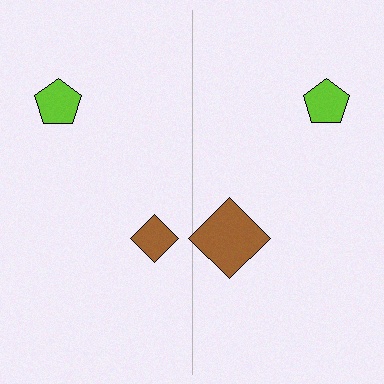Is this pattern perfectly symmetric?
No, the pattern is not perfectly symmetric. The brown diamond on the right side has a different size than its mirror counterpart.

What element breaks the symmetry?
The brown diamond on the right side has a different size than its mirror counterpart.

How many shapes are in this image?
There are 4 shapes in this image.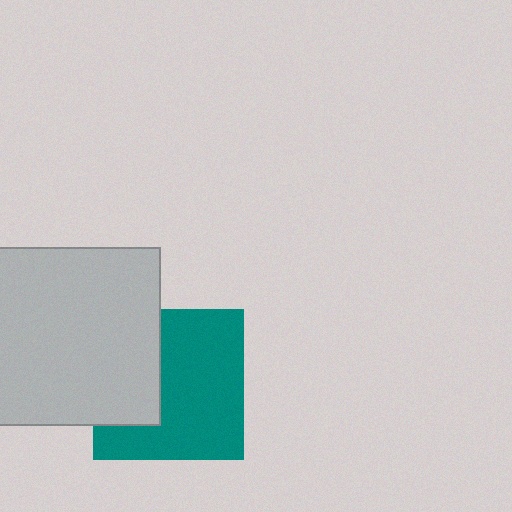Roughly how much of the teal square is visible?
About half of it is visible (roughly 65%).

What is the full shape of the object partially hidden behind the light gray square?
The partially hidden object is a teal square.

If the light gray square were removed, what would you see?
You would see the complete teal square.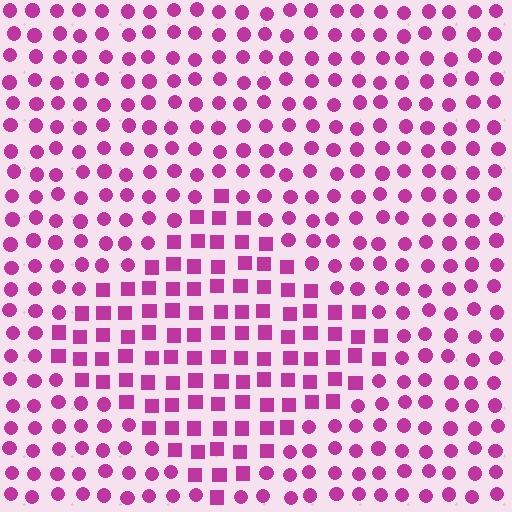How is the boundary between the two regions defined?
The boundary is defined by a change in element shape: squares inside vs. circles outside. All elements share the same color and spacing.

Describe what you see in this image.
The image is filled with small magenta elements arranged in a uniform grid. A diamond-shaped region contains squares, while the surrounding area contains circles. The boundary is defined purely by the change in element shape.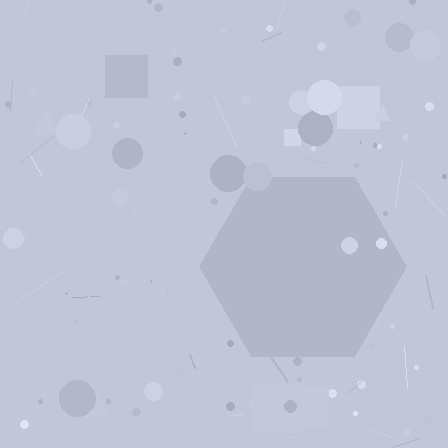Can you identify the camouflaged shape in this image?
The camouflaged shape is a hexagon.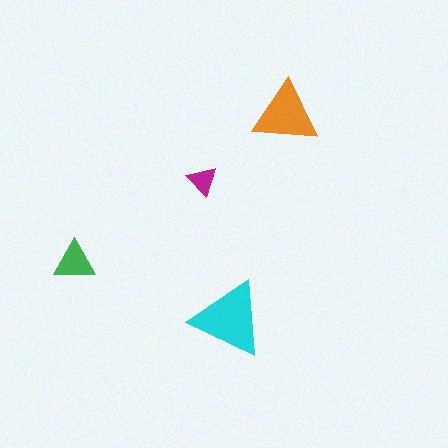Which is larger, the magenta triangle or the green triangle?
The green one.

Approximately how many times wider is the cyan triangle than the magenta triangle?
About 2.5 times wider.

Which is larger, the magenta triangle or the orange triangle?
The orange one.